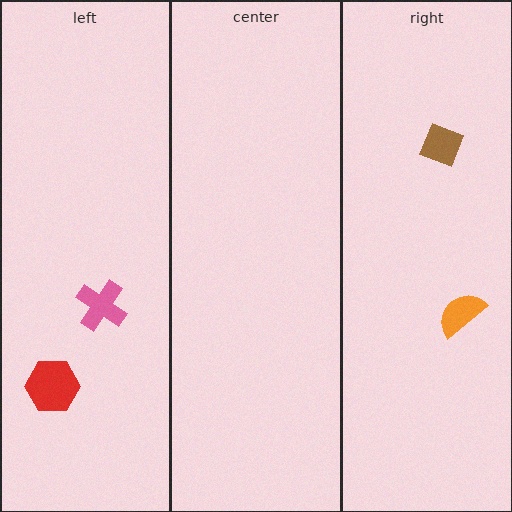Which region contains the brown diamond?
The right region.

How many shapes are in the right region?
2.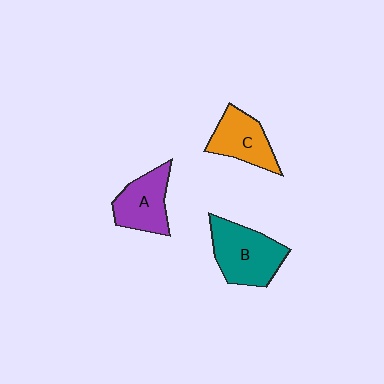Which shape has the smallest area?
Shape C (orange).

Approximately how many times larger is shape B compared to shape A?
Approximately 1.3 times.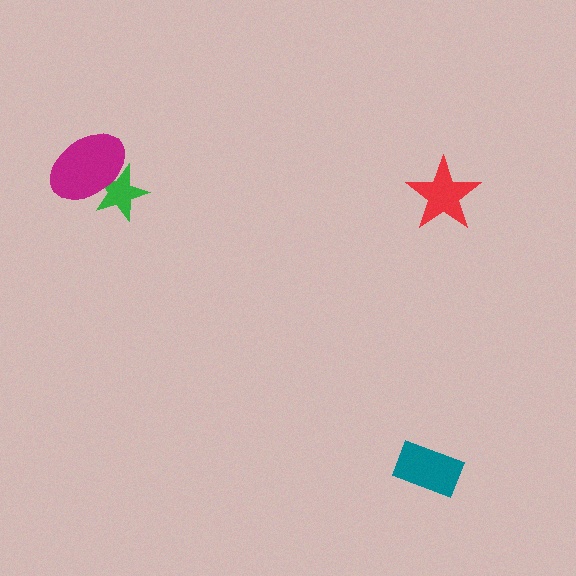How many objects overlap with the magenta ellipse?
1 object overlaps with the magenta ellipse.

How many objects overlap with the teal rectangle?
0 objects overlap with the teal rectangle.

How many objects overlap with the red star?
0 objects overlap with the red star.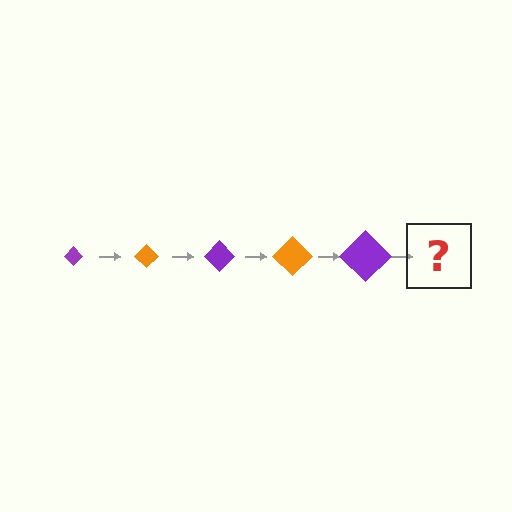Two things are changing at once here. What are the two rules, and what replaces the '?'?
The two rules are that the diamond grows larger each step and the color cycles through purple and orange. The '?' should be an orange diamond, larger than the previous one.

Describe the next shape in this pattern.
It should be an orange diamond, larger than the previous one.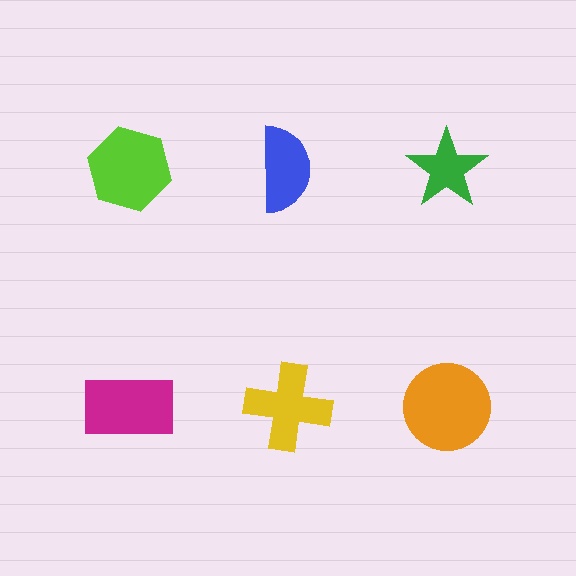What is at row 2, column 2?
A yellow cross.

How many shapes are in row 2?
3 shapes.